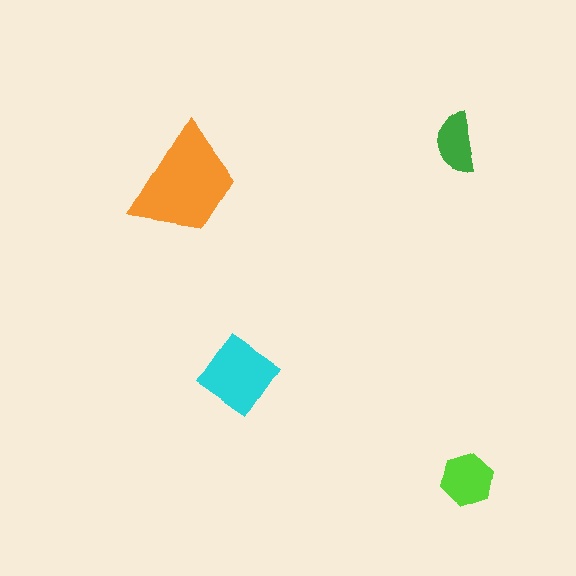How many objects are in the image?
There are 4 objects in the image.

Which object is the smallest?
The green semicircle.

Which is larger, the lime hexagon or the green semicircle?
The lime hexagon.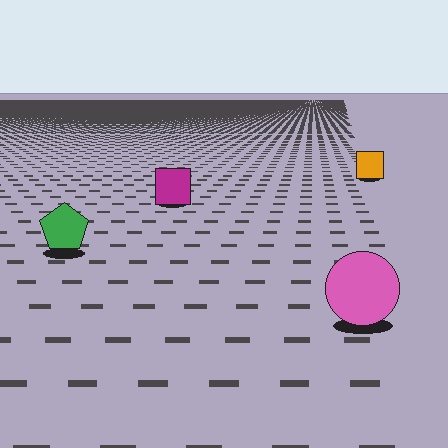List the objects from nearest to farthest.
From nearest to farthest: the pink circle, the green pentagon, the magenta square, the orange square.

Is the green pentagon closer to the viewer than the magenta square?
Yes. The green pentagon is closer — you can tell from the texture gradient: the ground texture is coarser near it.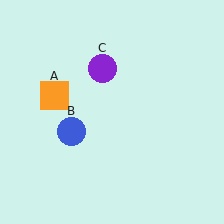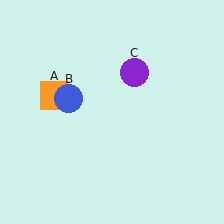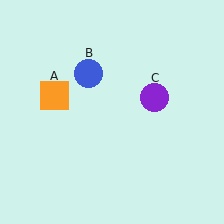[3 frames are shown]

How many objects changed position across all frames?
2 objects changed position: blue circle (object B), purple circle (object C).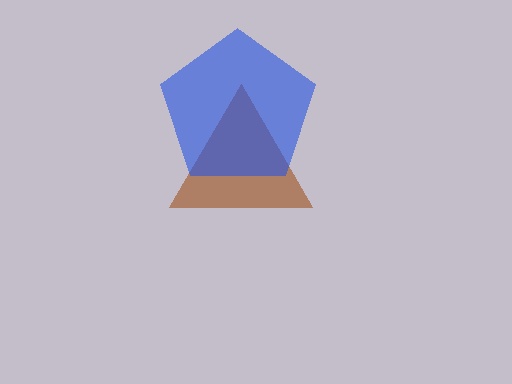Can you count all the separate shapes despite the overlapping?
Yes, there are 2 separate shapes.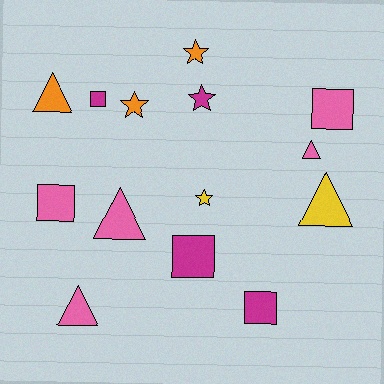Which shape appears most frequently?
Triangle, with 5 objects.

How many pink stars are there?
There are no pink stars.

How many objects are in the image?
There are 14 objects.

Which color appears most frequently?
Pink, with 5 objects.